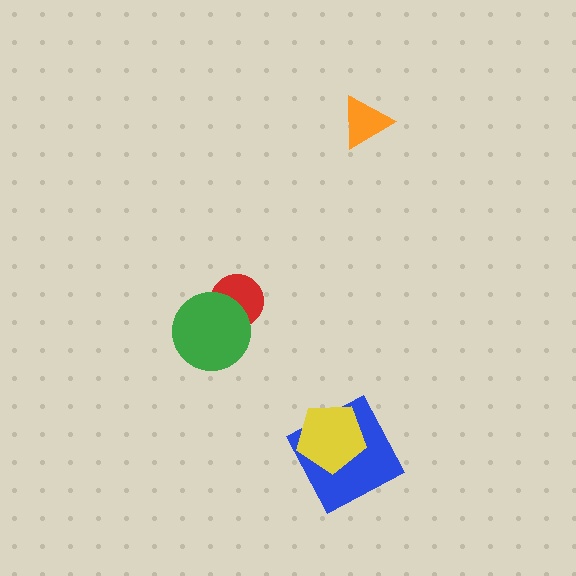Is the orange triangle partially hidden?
No, no other shape covers it.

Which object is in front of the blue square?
The yellow pentagon is in front of the blue square.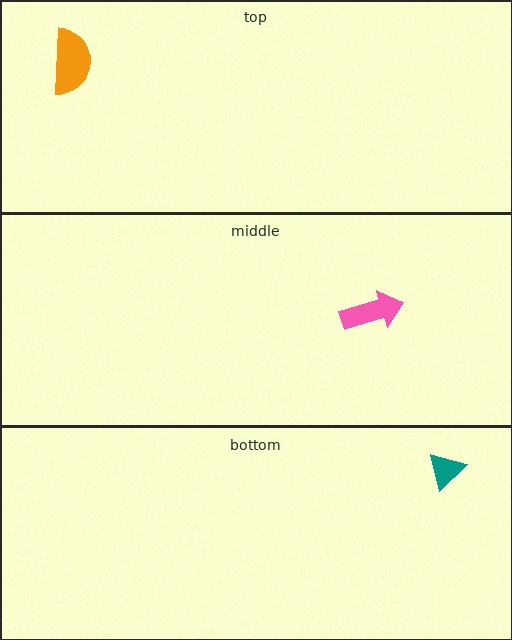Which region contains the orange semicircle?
The top region.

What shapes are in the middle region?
The pink arrow.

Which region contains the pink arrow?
The middle region.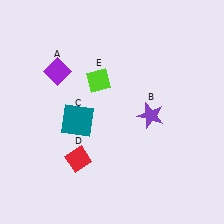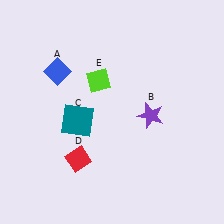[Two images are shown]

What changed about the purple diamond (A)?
In Image 1, A is purple. In Image 2, it changed to blue.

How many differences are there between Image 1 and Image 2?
There is 1 difference between the two images.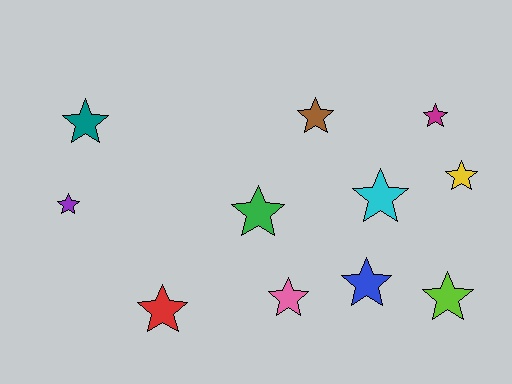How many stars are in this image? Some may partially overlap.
There are 11 stars.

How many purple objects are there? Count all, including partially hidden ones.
There is 1 purple object.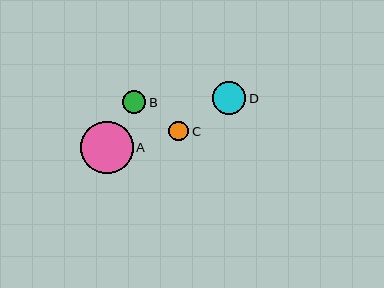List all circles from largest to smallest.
From largest to smallest: A, D, B, C.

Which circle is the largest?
Circle A is the largest with a size of approximately 53 pixels.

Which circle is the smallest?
Circle C is the smallest with a size of approximately 20 pixels.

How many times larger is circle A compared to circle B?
Circle A is approximately 2.3 times the size of circle B.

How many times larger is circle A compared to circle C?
Circle A is approximately 2.7 times the size of circle C.